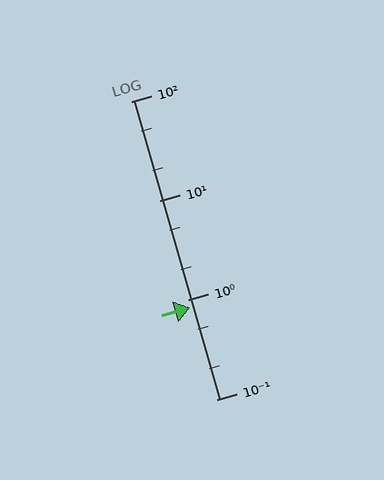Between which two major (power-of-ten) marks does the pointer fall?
The pointer is between 0.1 and 1.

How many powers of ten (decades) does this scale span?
The scale spans 3 decades, from 0.1 to 100.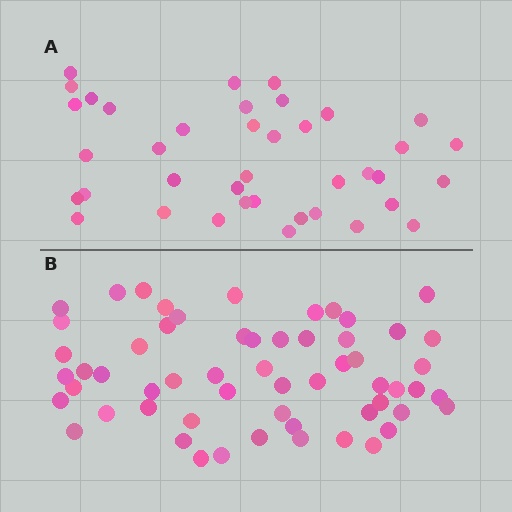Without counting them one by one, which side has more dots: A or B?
Region B (the bottom region) has more dots.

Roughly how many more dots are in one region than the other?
Region B has approximately 20 more dots than region A.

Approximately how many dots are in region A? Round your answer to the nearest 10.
About 40 dots. (The exact count is 39, which rounds to 40.)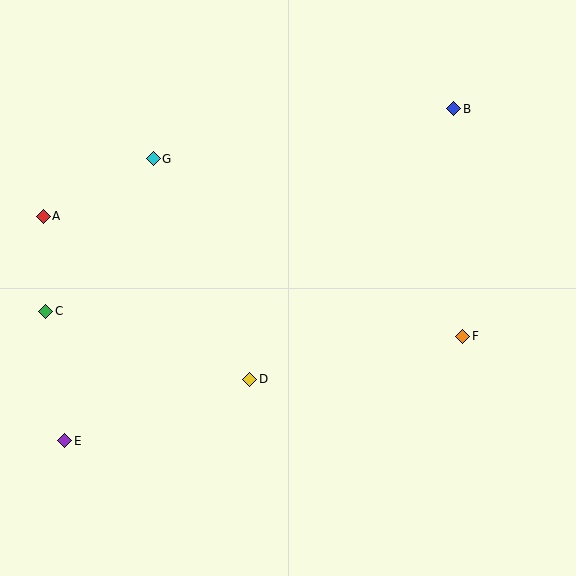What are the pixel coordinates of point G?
Point G is at (153, 159).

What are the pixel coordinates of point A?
Point A is at (43, 216).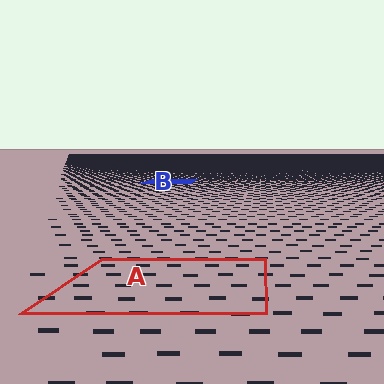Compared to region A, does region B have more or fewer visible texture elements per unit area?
Region B has more texture elements per unit area — they are packed more densely because it is farther away.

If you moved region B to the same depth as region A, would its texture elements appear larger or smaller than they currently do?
They would appear larger. At a closer depth, the same texture elements are projected at a bigger on-screen size.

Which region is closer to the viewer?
Region A is closer. The texture elements there are larger and more spread out.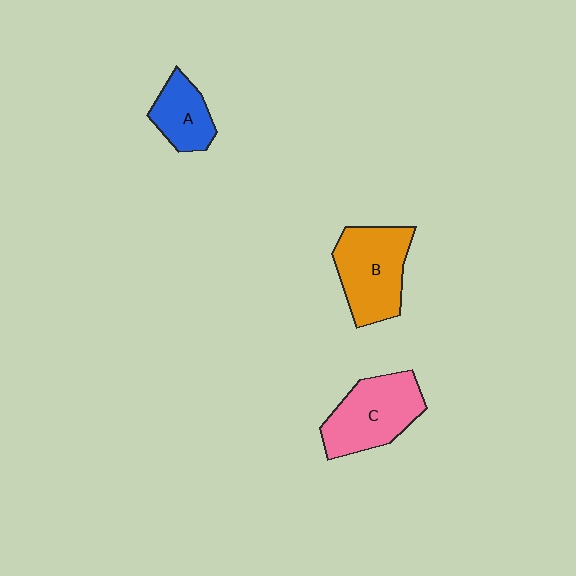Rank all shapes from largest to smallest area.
From largest to smallest: B (orange), C (pink), A (blue).